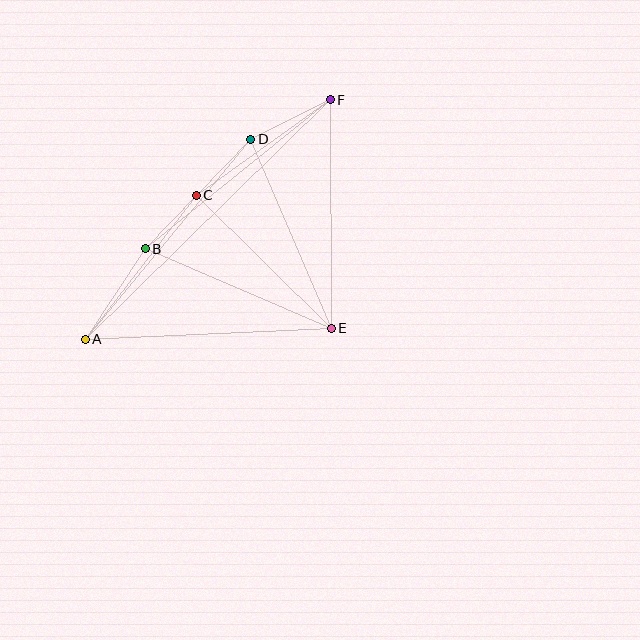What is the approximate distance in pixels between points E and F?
The distance between E and F is approximately 228 pixels.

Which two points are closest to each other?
Points B and C are closest to each other.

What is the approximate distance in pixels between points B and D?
The distance between B and D is approximately 152 pixels.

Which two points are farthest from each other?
Points A and F are farthest from each other.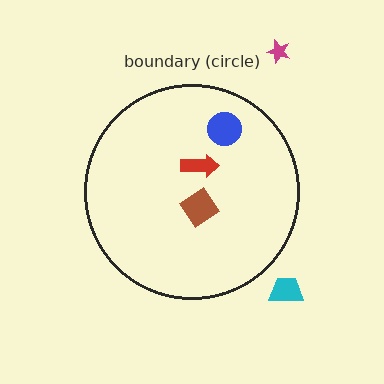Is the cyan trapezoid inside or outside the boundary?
Outside.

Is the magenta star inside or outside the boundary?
Outside.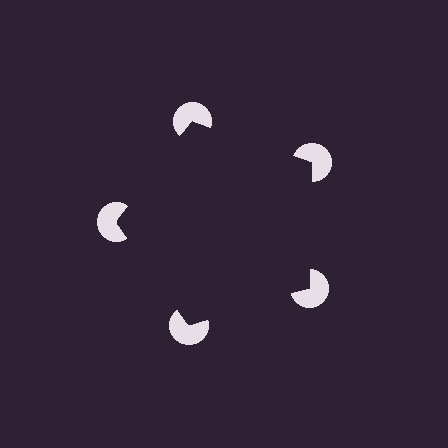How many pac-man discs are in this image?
There are 5 — one at each vertex of the illusory pentagon.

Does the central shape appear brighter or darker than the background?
It typically appears slightly darker than the background, even though no actual brightness change is drawn.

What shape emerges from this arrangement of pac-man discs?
An illusory pentagon — its edges are inferred from the aligned wedge cuts in the pac-man discs, not physically drawn.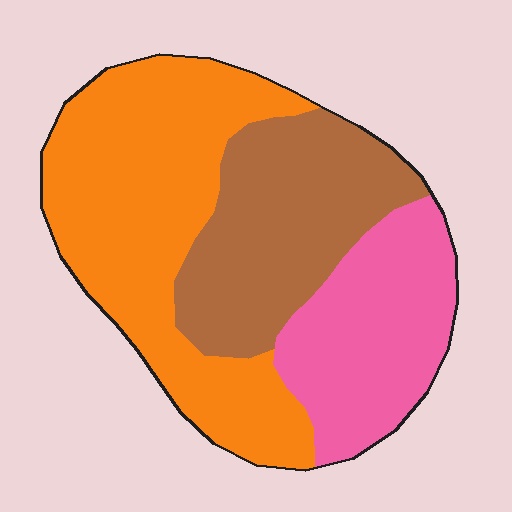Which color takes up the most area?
Orange, at roughly 45%.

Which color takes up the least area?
Pink, at roughly 25%.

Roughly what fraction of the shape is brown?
Brown covers around 30% of the shape.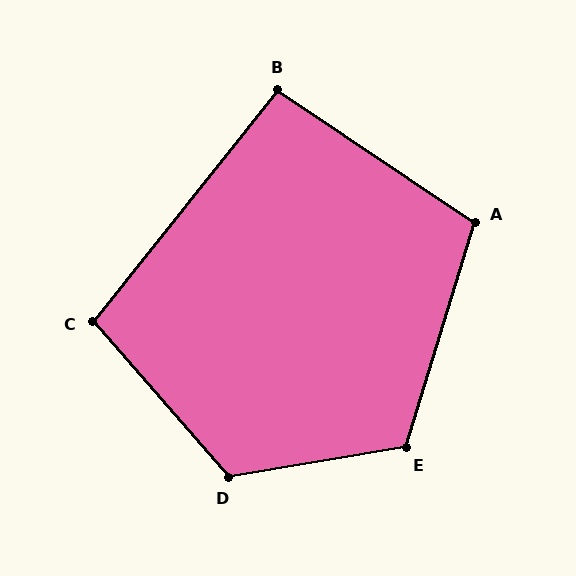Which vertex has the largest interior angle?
D, at approximately 122 degrees.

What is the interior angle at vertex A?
Approximately 107 degrees (obtuse).